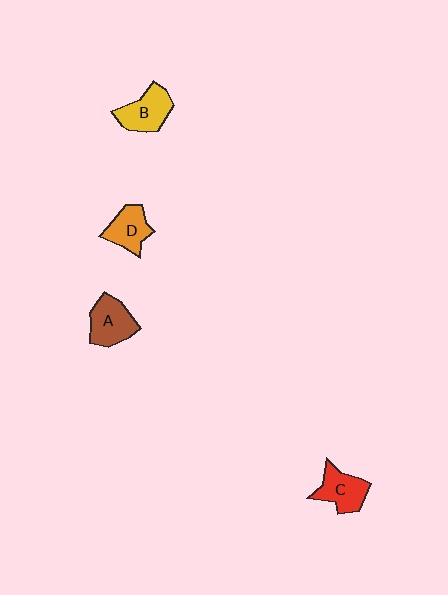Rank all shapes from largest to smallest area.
From largest to smallest: A (brown), B (yellow), C (red), D (orange).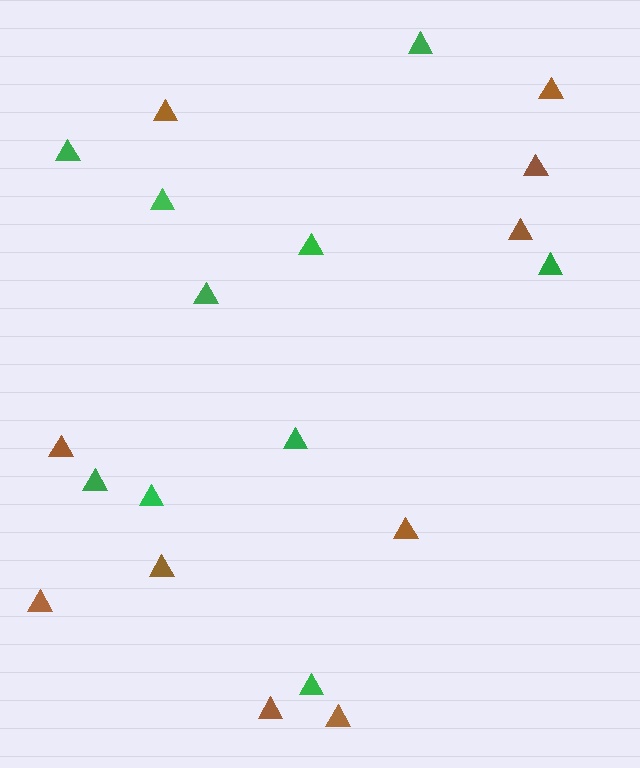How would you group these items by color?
There are 2 groups: one group of green triangles (10) and one group of brown triangles (10).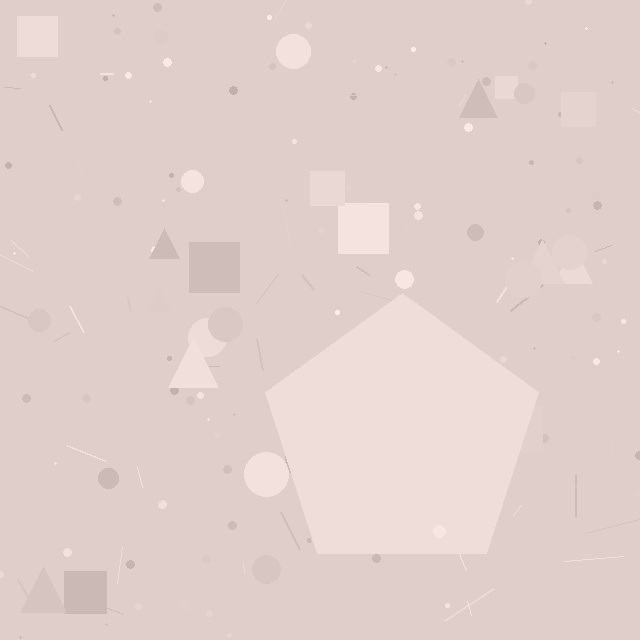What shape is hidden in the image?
A pentagon is hidden in the image.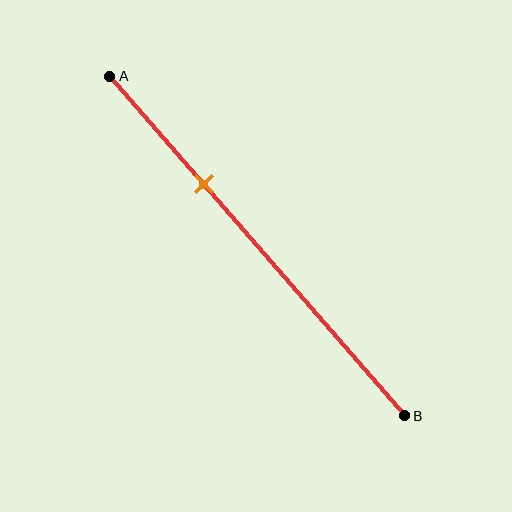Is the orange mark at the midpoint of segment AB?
No, the mark is at about 30% from A, not at the 50% midpoint.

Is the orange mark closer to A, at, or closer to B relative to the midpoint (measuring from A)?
The orange mark is closer to point A than the midpoint of segment AB.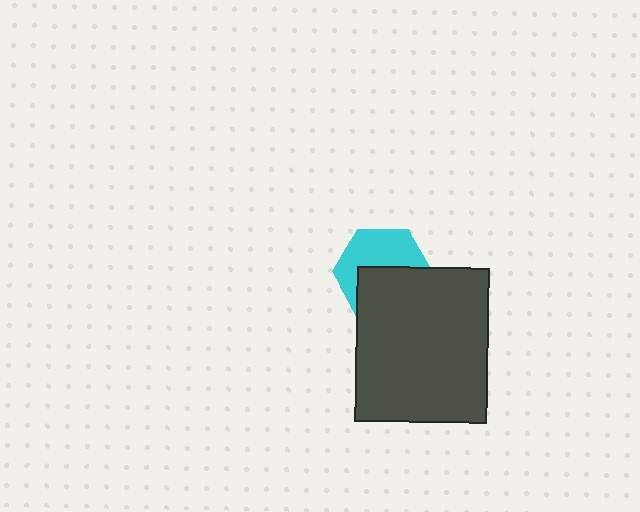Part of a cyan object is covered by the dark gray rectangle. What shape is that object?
It is a hexagon.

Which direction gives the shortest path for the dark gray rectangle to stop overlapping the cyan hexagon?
Moving down gives the shortest separation.